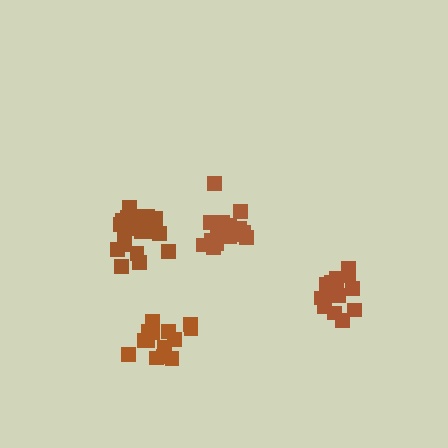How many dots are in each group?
Group 1: 19 dots, Group 2: 14 dots, Group 3: 18 dots, Group 4: 14 dots (65 total).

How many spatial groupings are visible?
There are 4 spatial groupings.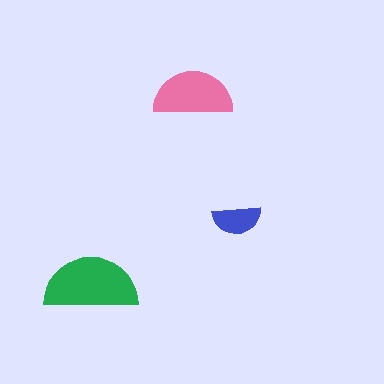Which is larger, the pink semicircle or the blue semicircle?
The pink one.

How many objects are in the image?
There are 3 objects in the image.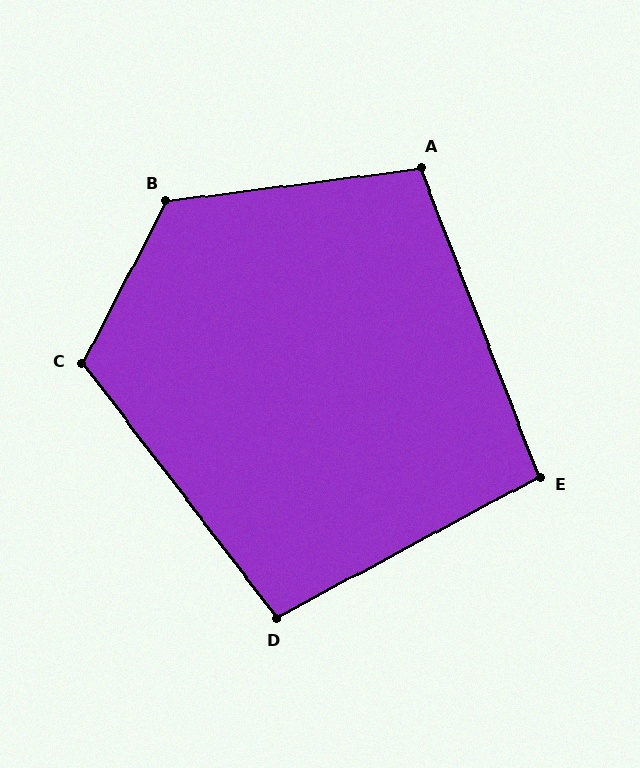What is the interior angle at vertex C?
Approximately 115 degrees (obtuse).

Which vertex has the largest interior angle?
B, at approximately 125 degrees.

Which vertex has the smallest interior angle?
E, at approximately 97 degrees.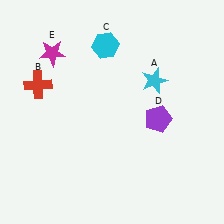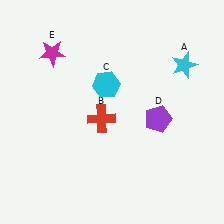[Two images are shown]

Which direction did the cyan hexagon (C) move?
The cyan hexagon (C) moved down.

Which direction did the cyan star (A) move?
The cyan star (A) moved right.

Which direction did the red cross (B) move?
The red cross (B) moved right.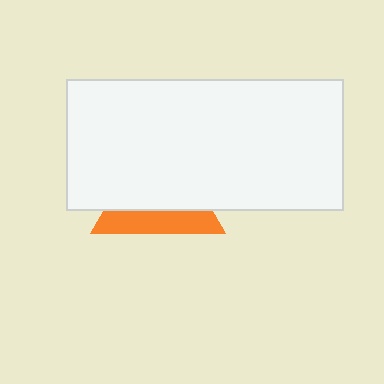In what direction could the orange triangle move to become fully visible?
The orange triangle could move down. That would shift it out from behind the white rectangle entirely.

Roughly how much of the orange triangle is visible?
A small part of it is visible (roughly 34%).